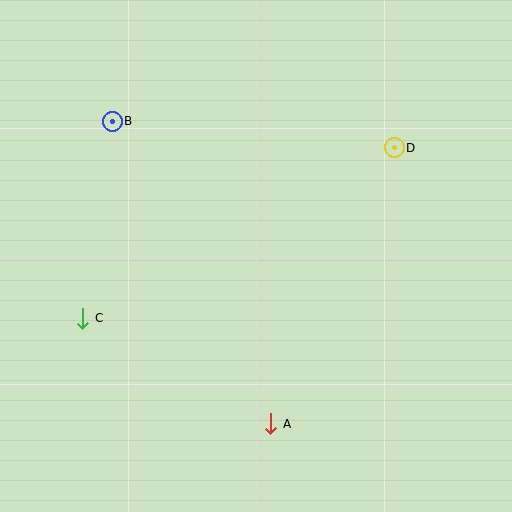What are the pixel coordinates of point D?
Point D is at (394, 148).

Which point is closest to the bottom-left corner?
Point C is closest to the bottom-left corner.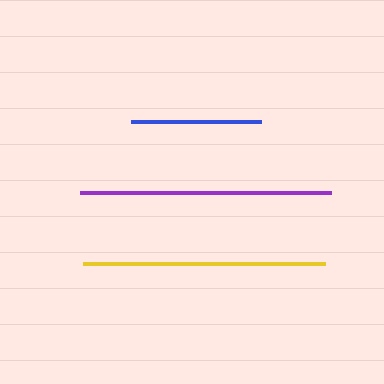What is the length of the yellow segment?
The yellow segment is approximately 241 pixels long.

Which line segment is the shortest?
The blue line is the shortest at approximately 130 pixels.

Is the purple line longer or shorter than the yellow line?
The purple line is longer than the yellow line.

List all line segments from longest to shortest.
From longest to shortest: purple, yellow, blue.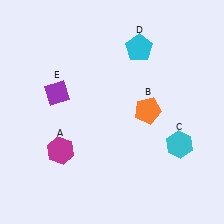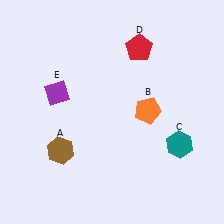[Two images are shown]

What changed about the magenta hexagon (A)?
In Image 1, A is magenta. In Image 2, it changed to brown.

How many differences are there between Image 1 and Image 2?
There are 3 differences between the two images.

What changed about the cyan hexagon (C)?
In Image 1, C is cyan. In Image 2, it changed to teal.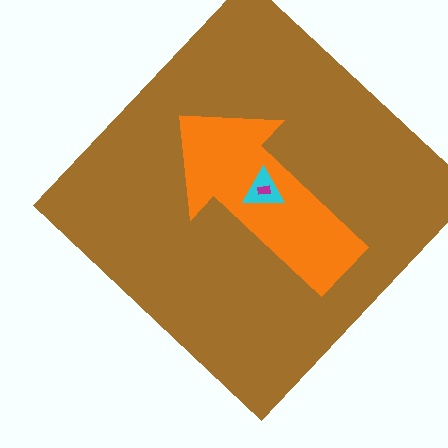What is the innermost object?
The magenta rectangle.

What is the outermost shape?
The brown diamond.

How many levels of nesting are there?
4.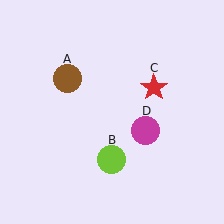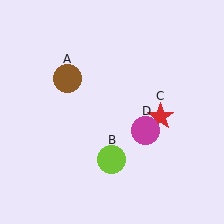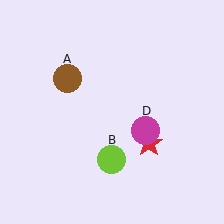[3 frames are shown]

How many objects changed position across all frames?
1 object changed position: red star (object C).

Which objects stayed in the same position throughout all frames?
Brown circle (object A) and lime circle (object B) and magenta circle (object D) remained stationary.